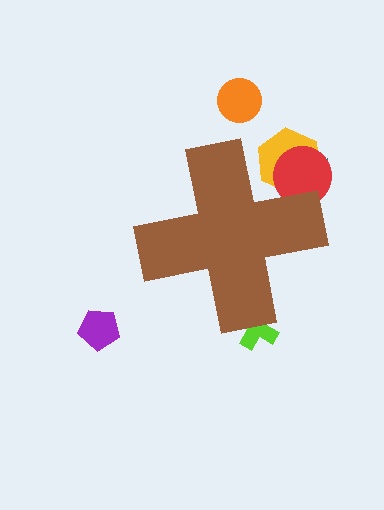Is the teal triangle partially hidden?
Yes, the teal triangle is partially hidden behind the brown cross.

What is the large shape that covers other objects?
A brown cross.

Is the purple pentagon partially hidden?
No, the purple pentagon is fully visible.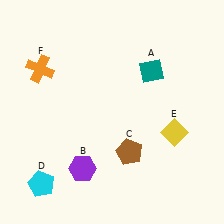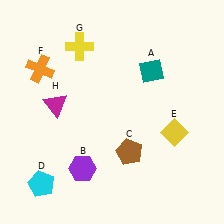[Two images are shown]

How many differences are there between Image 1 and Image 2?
There are 2 differences between the two images.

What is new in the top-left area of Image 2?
A yellow cross (G) was added in the top-left area of Image 2.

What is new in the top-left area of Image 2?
A magenta triangle (H) was added in the top-left area of Image 2.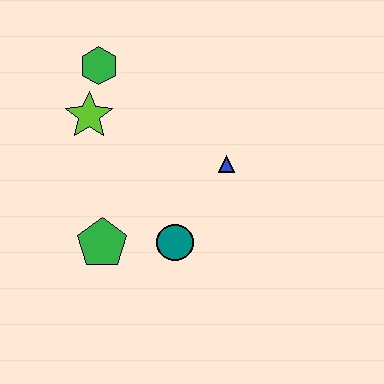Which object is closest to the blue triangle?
The teal circle is closest to the blue triangle.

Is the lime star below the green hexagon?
Yes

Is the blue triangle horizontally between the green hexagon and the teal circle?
No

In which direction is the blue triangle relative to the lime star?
The blue triangle is to the right of the lime star.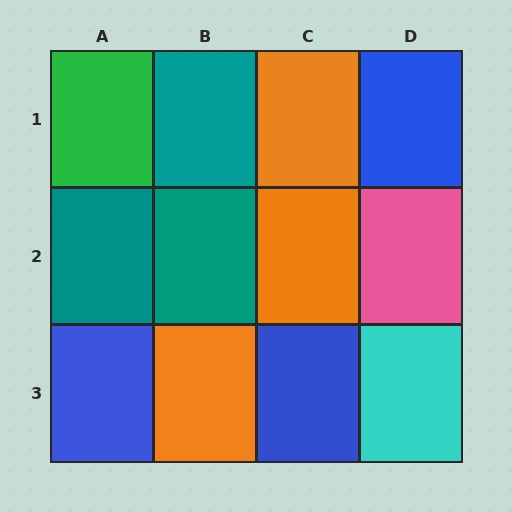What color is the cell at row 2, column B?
Teal.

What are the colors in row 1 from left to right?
Green, teal, orange, blue.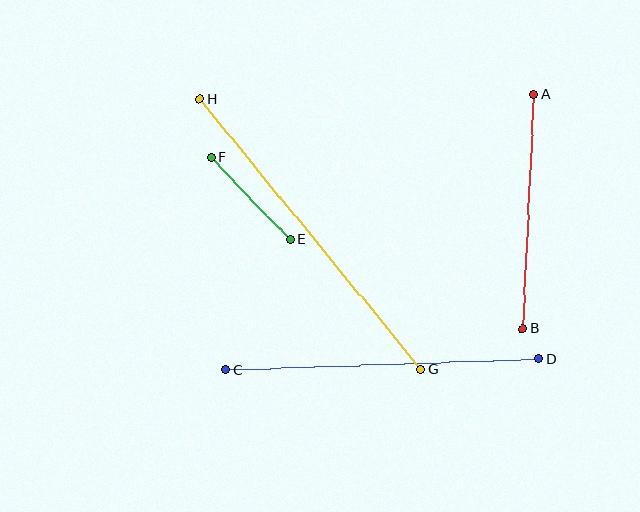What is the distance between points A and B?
The distance is approximately 235 pixels.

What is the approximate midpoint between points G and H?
The midpoint is at approximately (310, 234) pixels.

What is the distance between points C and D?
The distance is approximately 313 pixels.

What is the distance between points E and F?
The distance is approximately 114 pixels.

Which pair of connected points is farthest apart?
Points G and H are farthest apart.